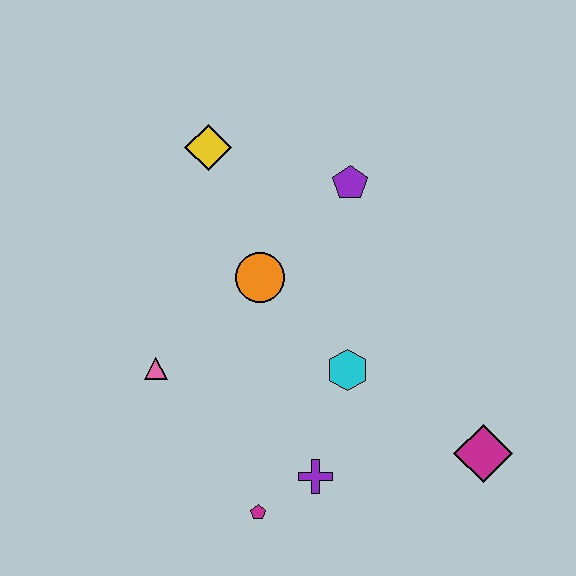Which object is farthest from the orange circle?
The magenta diamond is farthest from the orange circle.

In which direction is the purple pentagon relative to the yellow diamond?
The purple pentagon is to the right of the yellow diamond.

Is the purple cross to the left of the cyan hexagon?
Yes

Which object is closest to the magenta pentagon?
The purple cross is closest to the magenta pentagon.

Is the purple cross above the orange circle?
No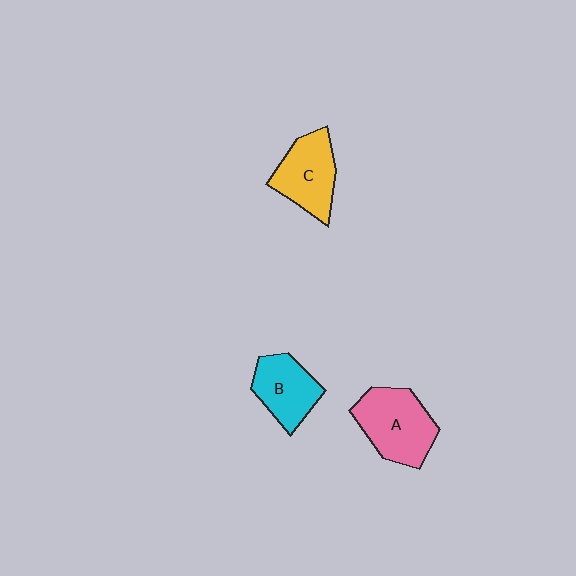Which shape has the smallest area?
Shape B (cyan).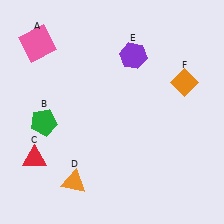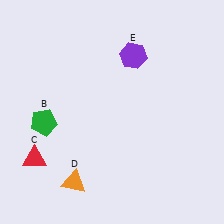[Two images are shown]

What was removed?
The pink square (A), the orange diamond (F) were removed in Image 2.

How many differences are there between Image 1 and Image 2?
There are 2 differences between the two images.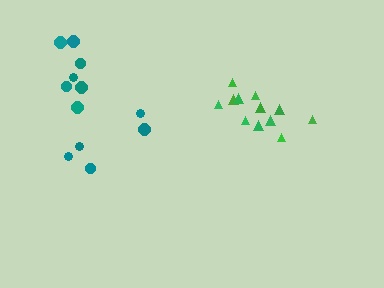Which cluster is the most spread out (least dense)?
Teal.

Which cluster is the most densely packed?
Green.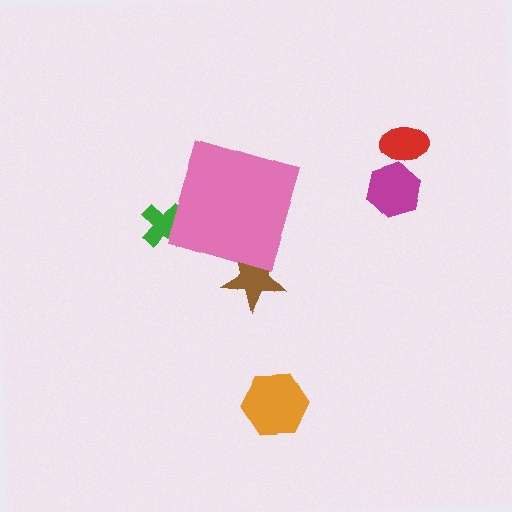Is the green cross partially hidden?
Yes, the green cross is partially hidden behind the pink diamond.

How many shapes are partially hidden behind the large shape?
2 shapes are partially hidden.